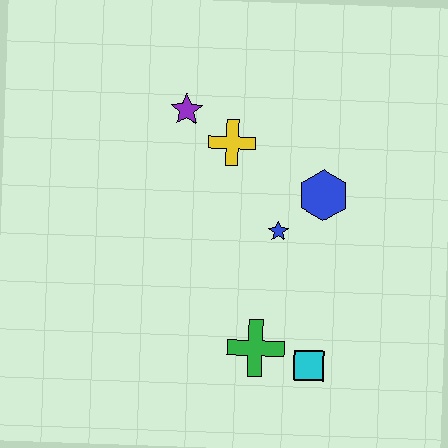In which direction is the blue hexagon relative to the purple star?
The blue hexagon is to the right of the purple star.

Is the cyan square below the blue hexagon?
Yes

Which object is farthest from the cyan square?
The purple star is farthest from the cyan square.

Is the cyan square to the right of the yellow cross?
Yes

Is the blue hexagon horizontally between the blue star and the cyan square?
No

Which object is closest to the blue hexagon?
The blue star is closest to the blue hexagon.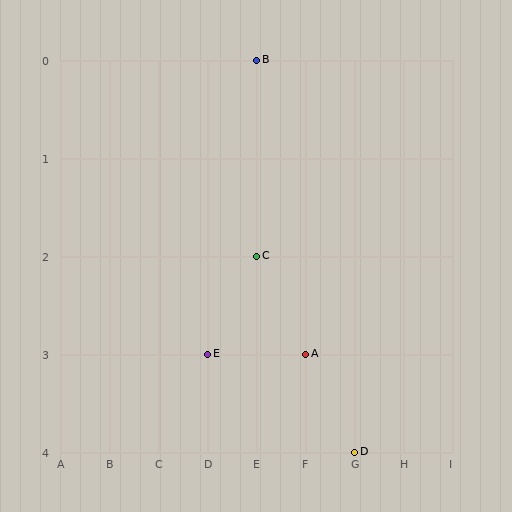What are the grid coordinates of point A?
Point A is at grid coordinates (F, 3).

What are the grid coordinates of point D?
Point D is at grid coordinates (G, 4).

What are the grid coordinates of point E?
Point E is at grid coordinates (D, 3).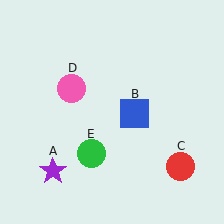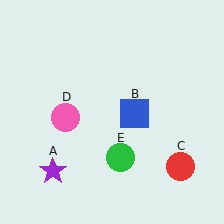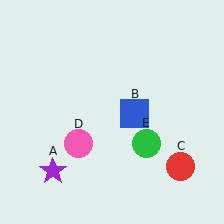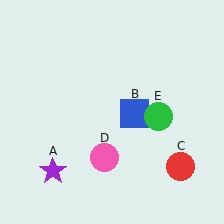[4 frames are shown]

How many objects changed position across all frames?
2 objects changed position: pink circle (object D), green circle (object E).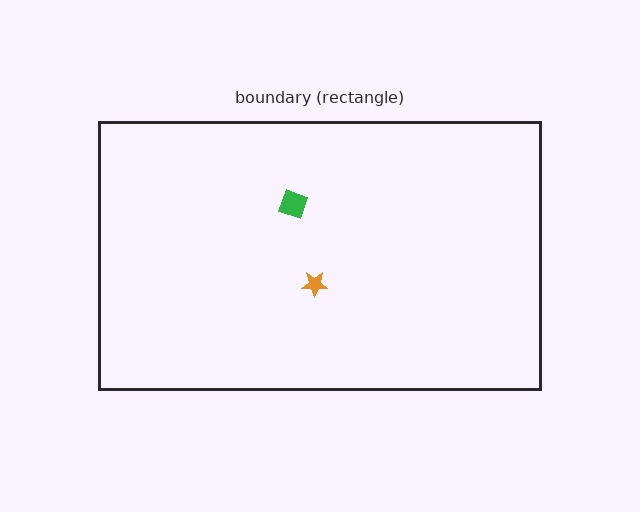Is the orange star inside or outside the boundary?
Inside.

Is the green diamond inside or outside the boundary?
Inside.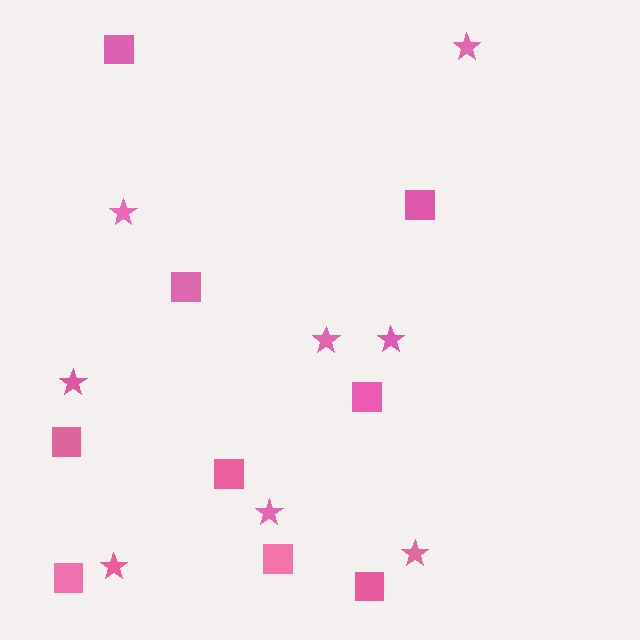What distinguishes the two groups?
There are 2 groups: one group of stars (8) and one group of squares (9).